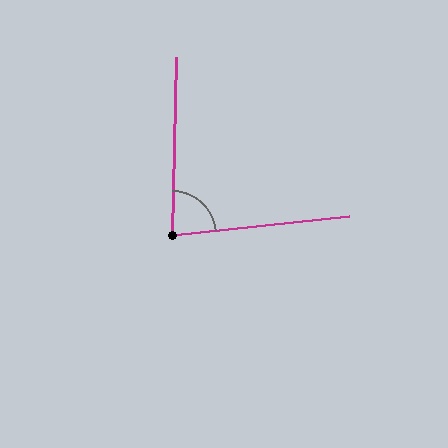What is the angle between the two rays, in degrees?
Approximately 83 degrees.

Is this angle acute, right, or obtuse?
It is acute.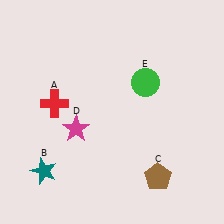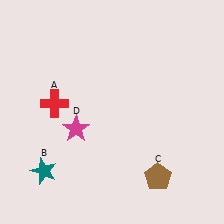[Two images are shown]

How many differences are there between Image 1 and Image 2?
There is 1 difference between the two images.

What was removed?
The green circle (E) was removed in Image 2.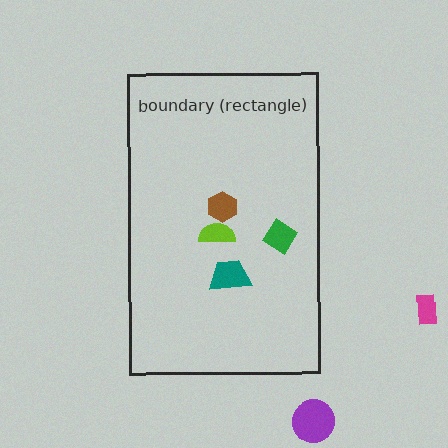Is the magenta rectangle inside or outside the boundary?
Outside.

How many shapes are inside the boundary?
4 inside, 2 outside.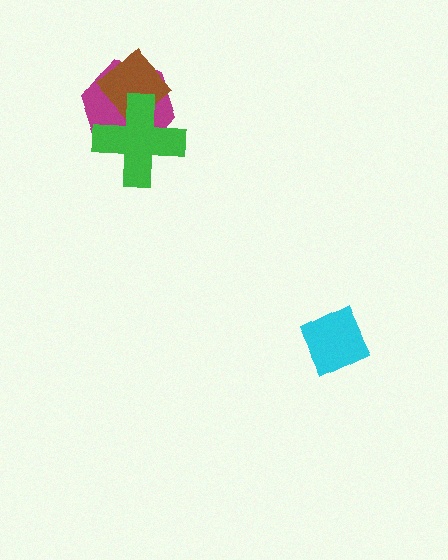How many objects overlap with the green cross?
2 objects overlap with the green cross.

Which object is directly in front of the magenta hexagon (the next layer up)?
The brown diamond is directly in front of the magenta hexagon.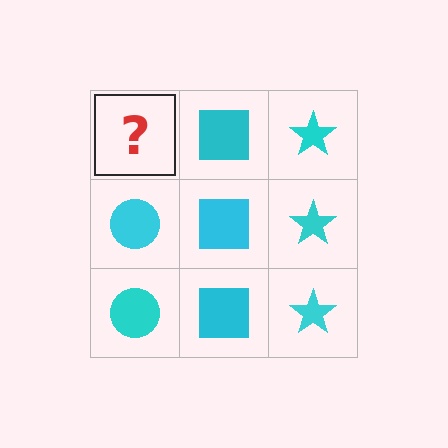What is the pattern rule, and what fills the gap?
The rule is that each column has a consistent shape. The gap should be filled with a cyan circle.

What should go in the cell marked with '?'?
The missing cell should contain a cyan circle.